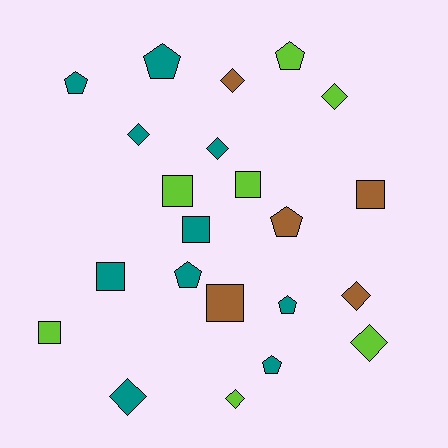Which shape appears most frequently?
Diamond, with 8 objects.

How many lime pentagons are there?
There is 1 lime pentagon.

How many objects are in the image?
There are 22 objects.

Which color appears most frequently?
Teal, with 10 objects.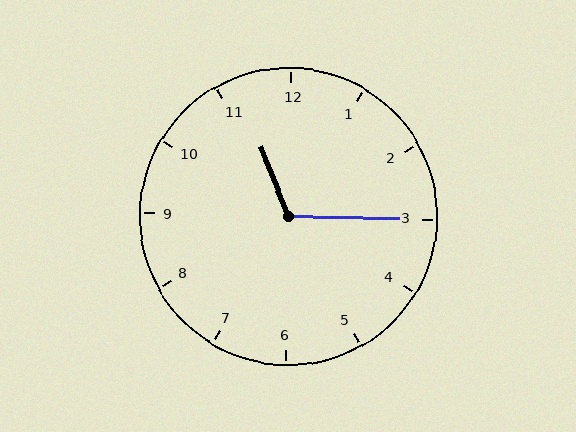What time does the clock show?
11:15.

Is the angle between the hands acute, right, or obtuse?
It is obtuse.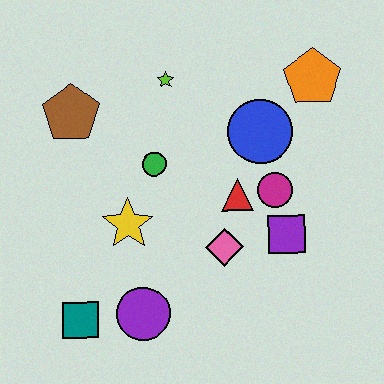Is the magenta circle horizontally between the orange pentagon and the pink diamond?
Yes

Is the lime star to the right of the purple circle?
Yes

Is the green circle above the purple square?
Yes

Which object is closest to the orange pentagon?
The blue circle is closest to the orange pentagon.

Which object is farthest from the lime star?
The teal square is farthest from the lime star.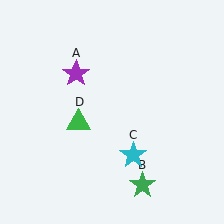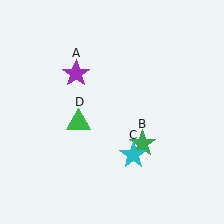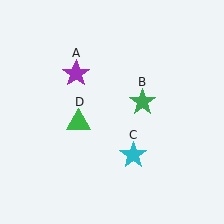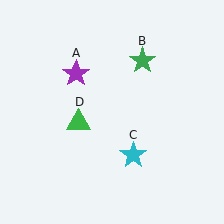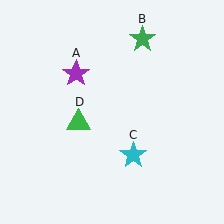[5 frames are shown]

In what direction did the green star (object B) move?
The green star (object B) moved up.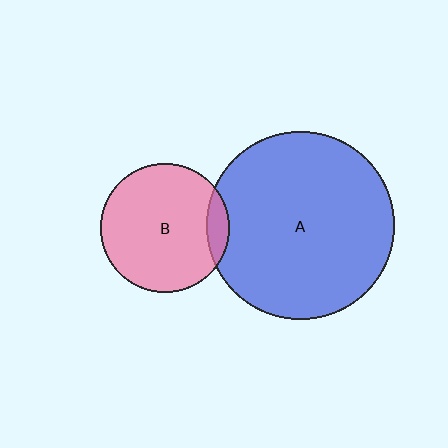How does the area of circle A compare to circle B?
Approximately 2.1 times.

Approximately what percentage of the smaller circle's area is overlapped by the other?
Approximately 10%.